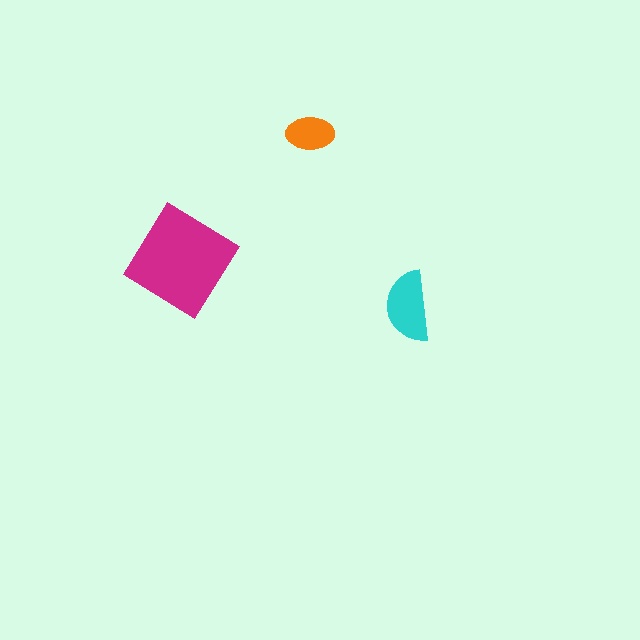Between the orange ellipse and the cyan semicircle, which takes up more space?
The cyan semicircle.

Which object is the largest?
The magenta diamond.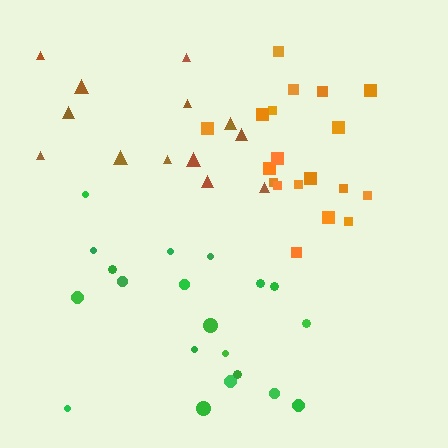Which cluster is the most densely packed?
Orange.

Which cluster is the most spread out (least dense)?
Green.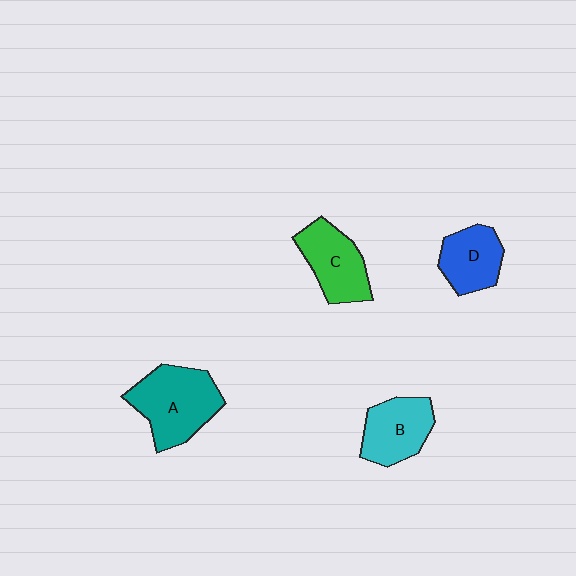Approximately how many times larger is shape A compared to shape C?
Approximately 1.3 times.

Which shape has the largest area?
Shape A (teal).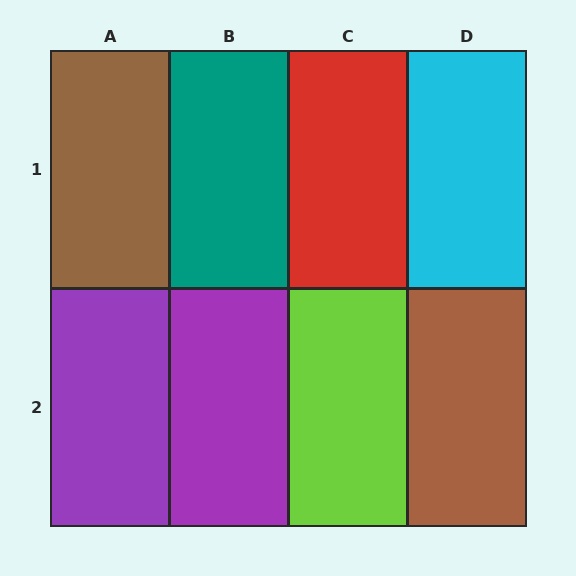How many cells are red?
1 cell is red.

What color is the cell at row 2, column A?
Purple.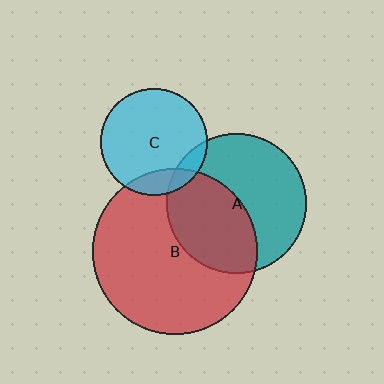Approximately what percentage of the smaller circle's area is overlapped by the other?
Approximately 10%.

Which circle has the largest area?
Circle B (red).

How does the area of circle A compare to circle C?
Approximately 1.7 times.